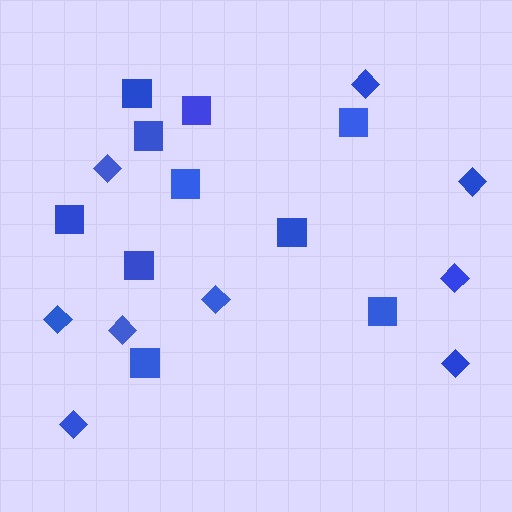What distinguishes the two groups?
There are 2 groups: one group of diamonds (9) and one group of squares (10).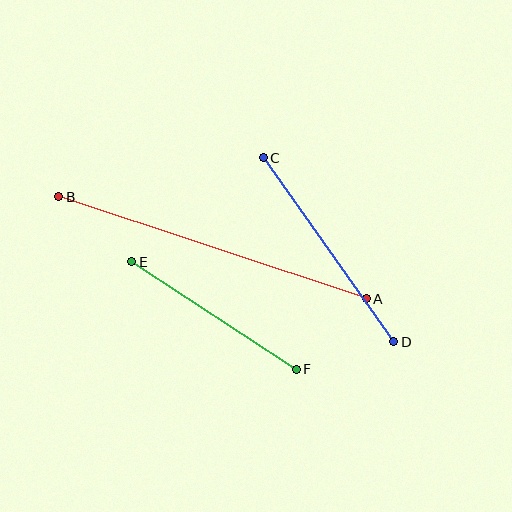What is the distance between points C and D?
The distance is approximately 226 pixels.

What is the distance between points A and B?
The distance is approximately 324 pixels.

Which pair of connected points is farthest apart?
Points A and B are farthest apart.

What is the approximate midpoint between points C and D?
The midpoint is at approximately (328, 250) pixels.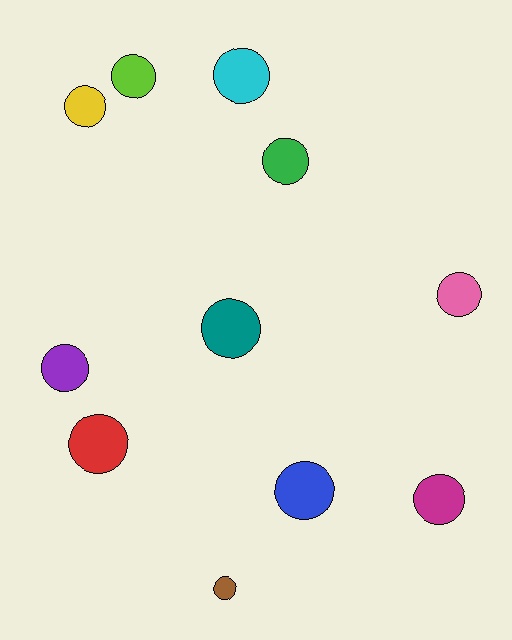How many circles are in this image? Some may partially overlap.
There are 11 circles.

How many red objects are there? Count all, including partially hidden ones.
There is 1 red object.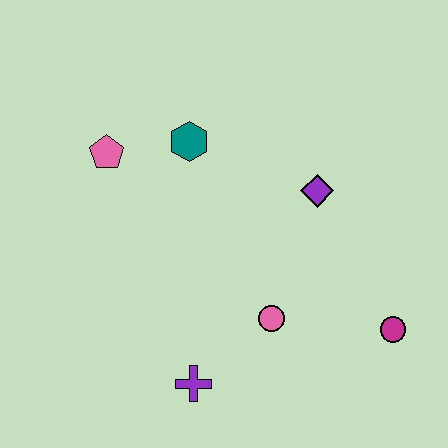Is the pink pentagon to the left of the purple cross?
Yes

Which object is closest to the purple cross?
The pink circle is closest to the purple cross.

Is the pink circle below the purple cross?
No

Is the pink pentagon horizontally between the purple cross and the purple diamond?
No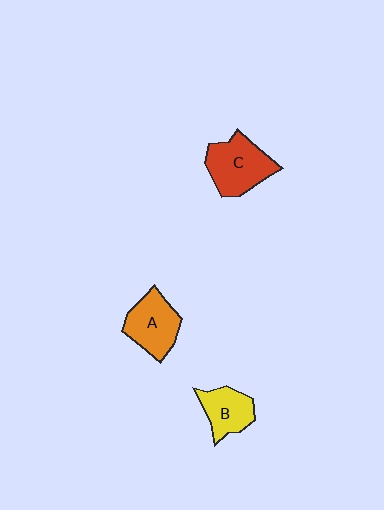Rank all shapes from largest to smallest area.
From largest to smallest: C (red), A (orange), B (yellow).